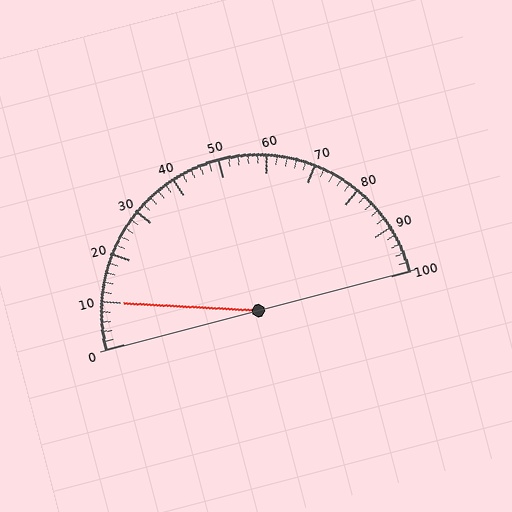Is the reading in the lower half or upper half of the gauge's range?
The reading is in the lower half of the range (0 to 100).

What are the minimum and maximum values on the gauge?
The gauge ranges from 0 to 100.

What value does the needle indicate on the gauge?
The needle indicates approximately 10.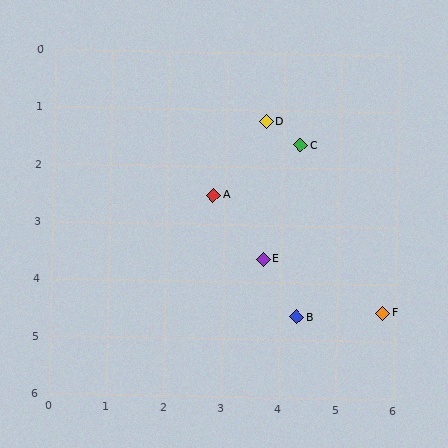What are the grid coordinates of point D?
Point D is at approximately (3.7, 1.2).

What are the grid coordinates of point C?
Point C is at approximately (4.3, 1.6).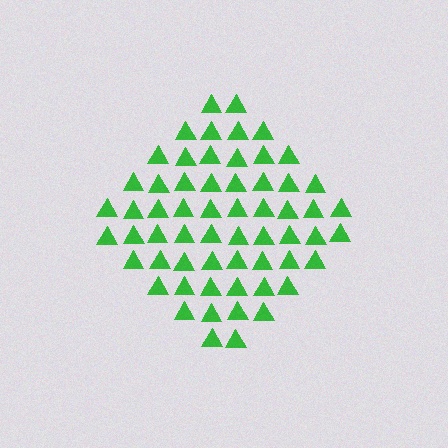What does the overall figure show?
The overall figure shows a diamond.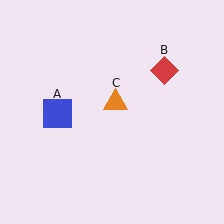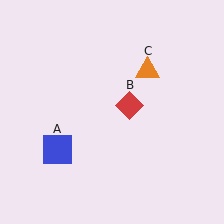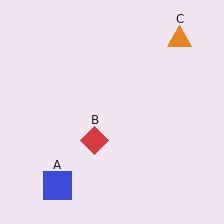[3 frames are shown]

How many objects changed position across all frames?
3 objects changed position: blue square (object A), red diamond (object B), orange triangle (object C).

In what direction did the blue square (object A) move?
The blue square (object A) moved down.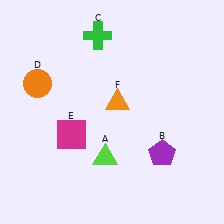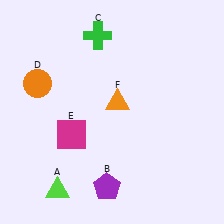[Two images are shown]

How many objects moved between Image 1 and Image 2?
2 objects moved between the two images.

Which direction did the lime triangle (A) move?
The lime triangle (A) moved left.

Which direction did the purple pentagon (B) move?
The purple pentagon (B) moved left.